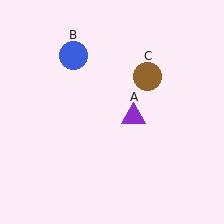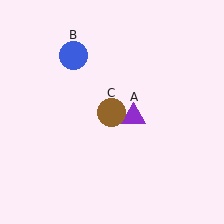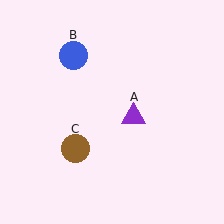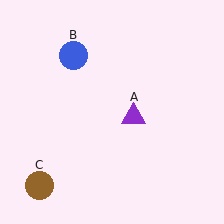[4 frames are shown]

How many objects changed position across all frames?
1 object changed position: brown circle (object C).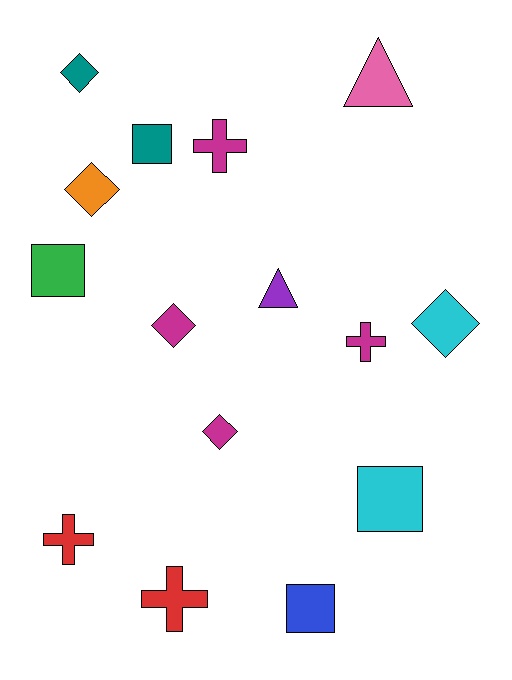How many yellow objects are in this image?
There are no yellow objects.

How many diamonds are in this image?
There are 5 diamonds.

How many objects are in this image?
There are 15 objects.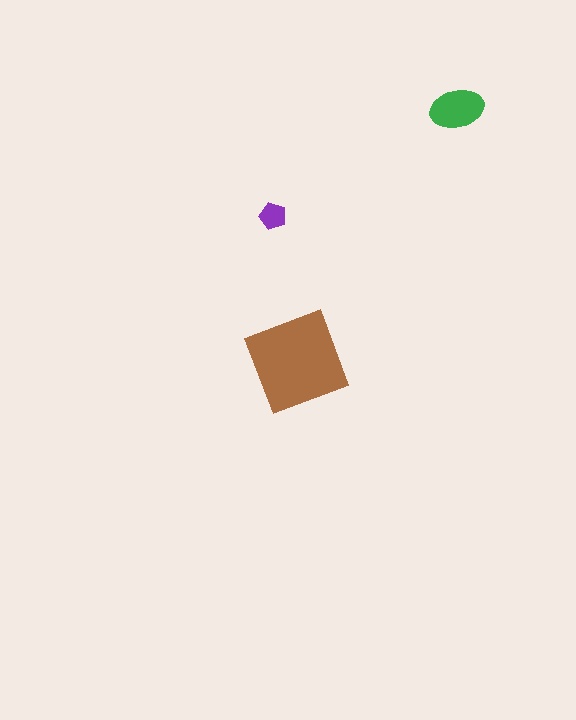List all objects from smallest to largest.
The purple pentagon, the green ellipse, the brown diamond.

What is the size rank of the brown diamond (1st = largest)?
1st.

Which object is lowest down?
The brown diamond is bottommost.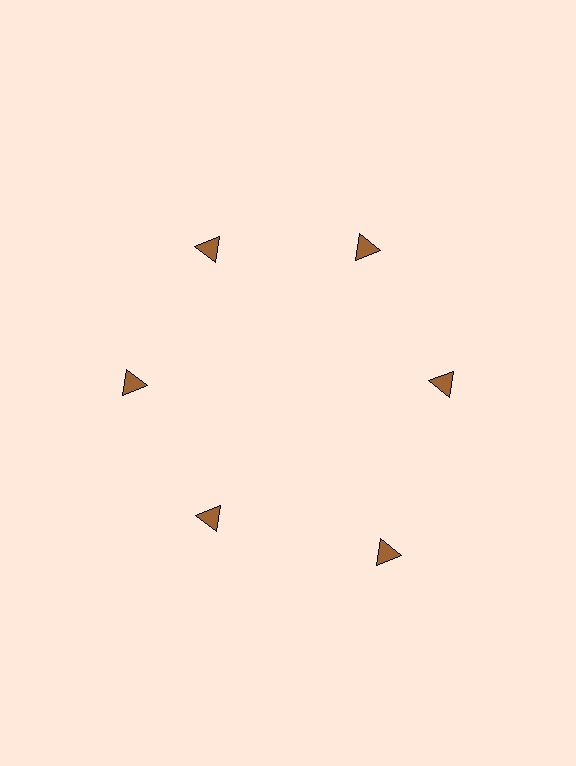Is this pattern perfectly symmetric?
No. The 6 brown triangles are arranged in a ring, but one element near the 5 o'clock position is pushed outward from the center, breaking the 6-fold rotational symmetry.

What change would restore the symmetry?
The symmetry would be restored by moving it inward, back onto the ring so that all 6 triangles sit at equal angles and equal distance from the center.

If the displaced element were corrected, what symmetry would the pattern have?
It would have 6-fold rotational symmetry — the pattern would map onto itself every 60 degrees.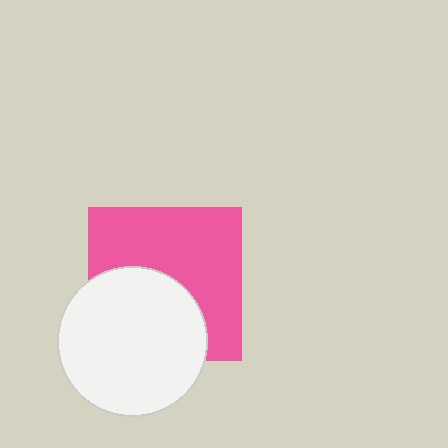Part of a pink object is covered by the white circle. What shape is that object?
It is a square.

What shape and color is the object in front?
The object in front is a white circle.